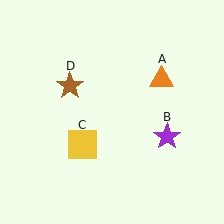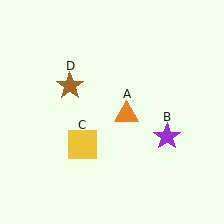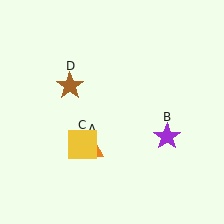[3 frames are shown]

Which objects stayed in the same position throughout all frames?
Purple star (object B) and yellow square (object C) and brown star (object D) remained stationary.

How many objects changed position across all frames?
1 object changed position: orange triangle (object A).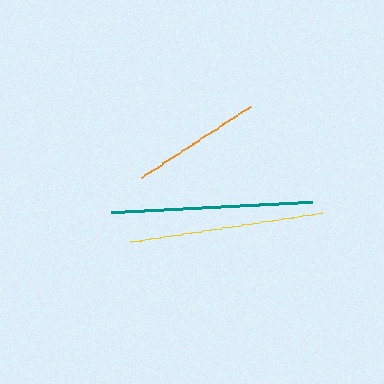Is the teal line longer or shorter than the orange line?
The teal line is longer than the orange line.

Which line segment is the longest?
The teal line is the longest at approximately 201 pixels.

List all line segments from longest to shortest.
From longest to shortest: teal, yellow, orange.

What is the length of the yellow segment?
The yellow segment is approximately 194 pixels long.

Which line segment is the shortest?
The orange line is the shortest at approximately 130 pixels.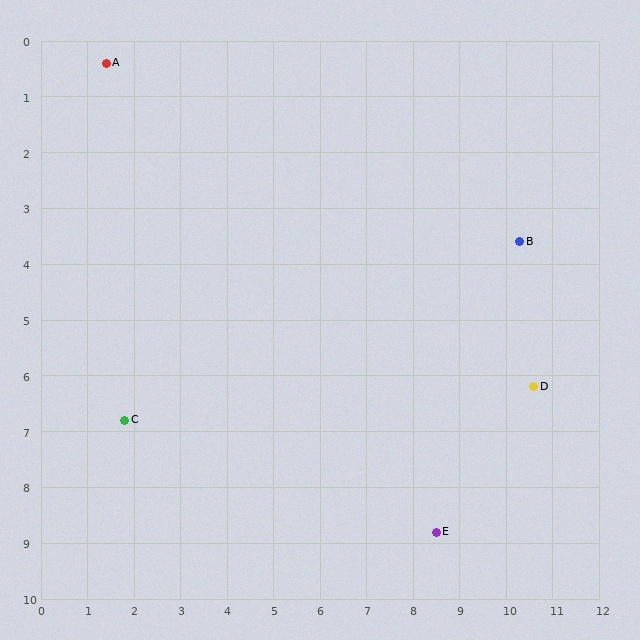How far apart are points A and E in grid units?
Points A and E are about 11.0 grid units apart.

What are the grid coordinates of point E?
Point E is at approximately (8.5, 8.8).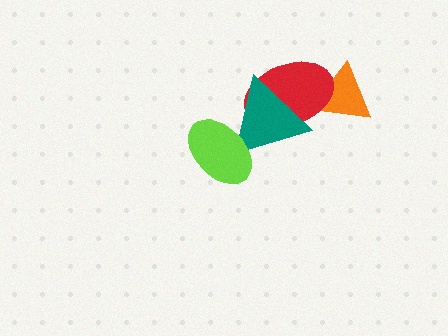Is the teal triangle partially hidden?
Yes, it is partially covered by another shape.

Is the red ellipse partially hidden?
Yes, it is partially covered by another shape.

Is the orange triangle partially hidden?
Yes, it is partially covered by another shape.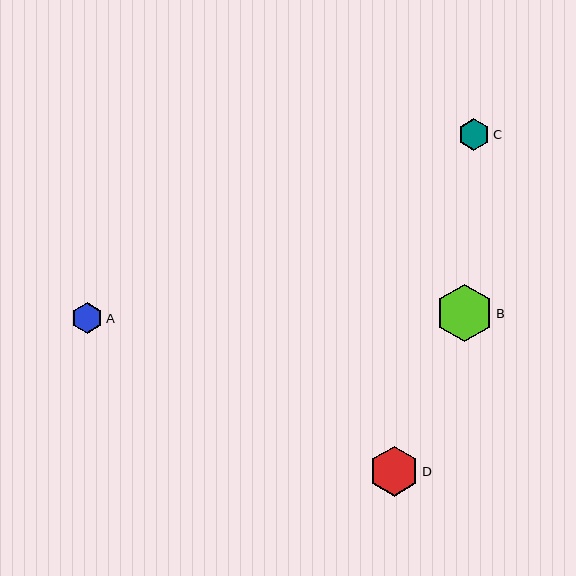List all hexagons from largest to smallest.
From largest to smallest: B, D, C, A.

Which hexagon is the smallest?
Hexagon A is the smallest with a size of approximately 31 pixels.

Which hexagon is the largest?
Hexagon B is the largest with a size of approximately 58 pixels.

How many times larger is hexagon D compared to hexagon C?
Hexagon D is approximately 1.6 times the size of hexagon C.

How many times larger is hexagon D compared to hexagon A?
Hexagon D is approximately 1.6 times the size of hexagon A.